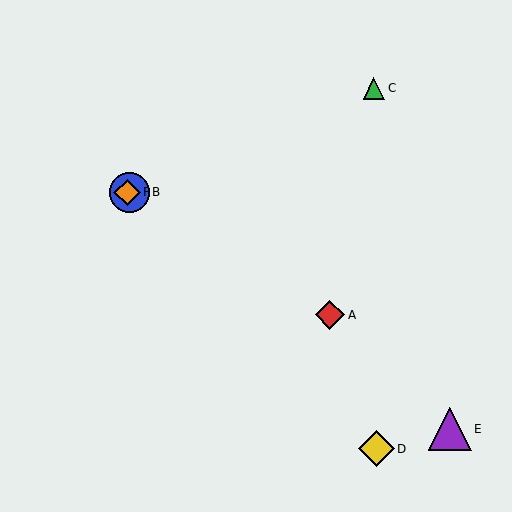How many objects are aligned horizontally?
2 objects (B, F) are aligned horizontally.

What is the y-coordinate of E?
Object E is at y≈429.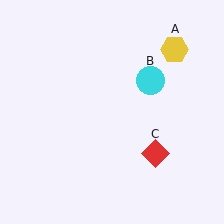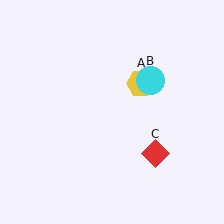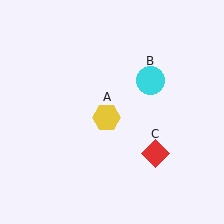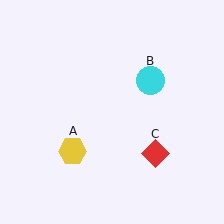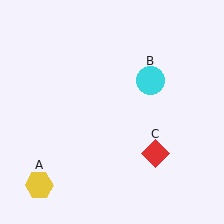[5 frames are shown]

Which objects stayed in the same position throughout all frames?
Cyan circle (object B) and red diamond (object C) remained stationary.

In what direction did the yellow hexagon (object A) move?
The yellow hexagon (object A) moved down and to the left.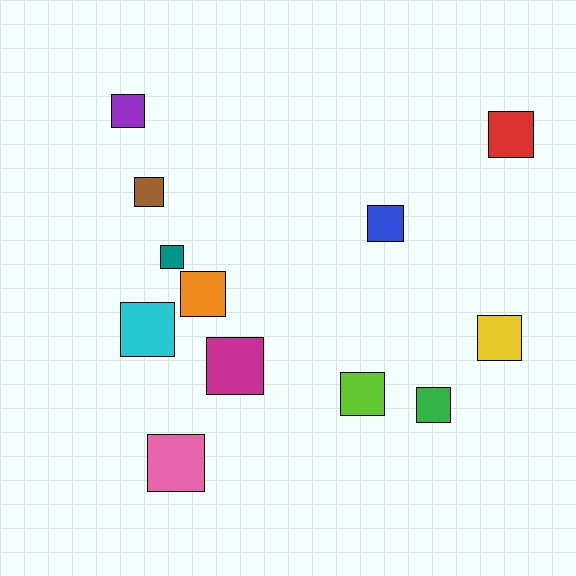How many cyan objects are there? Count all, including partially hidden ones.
There is 1 cyan object.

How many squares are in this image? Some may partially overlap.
There are 12 squares.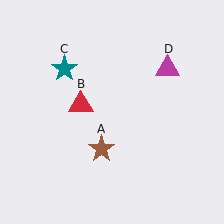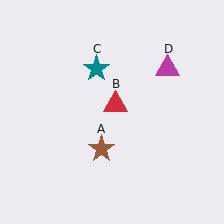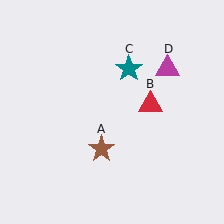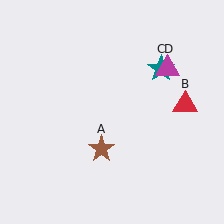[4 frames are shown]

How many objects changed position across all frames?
2 objects changed position: red triangle (object B), teal star (object C).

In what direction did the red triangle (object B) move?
The red triangle (object B) moved right.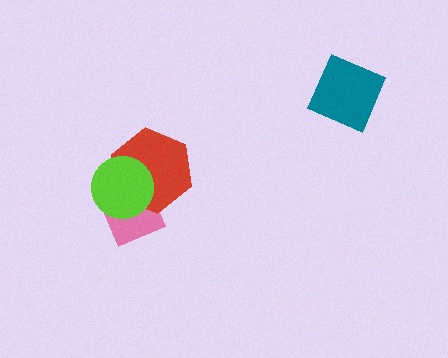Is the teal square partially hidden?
No, no other shape covers it.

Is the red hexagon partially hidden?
Yes, it is partially covered by another shape.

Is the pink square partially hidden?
Yes, it is partially covered by another shape.